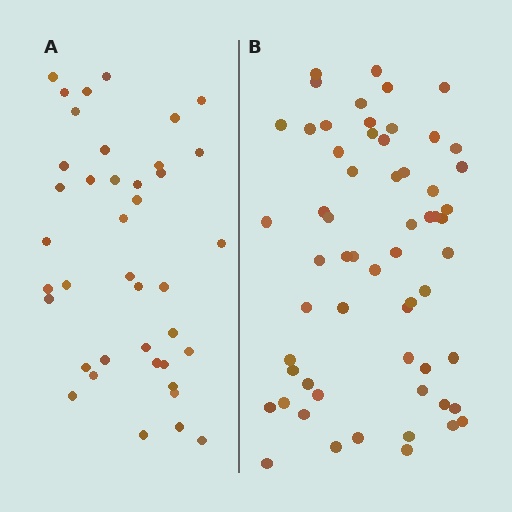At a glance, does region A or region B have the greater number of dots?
Region B (the right region) has more dots.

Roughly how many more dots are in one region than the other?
Region B has approximately 20 more dots than region A.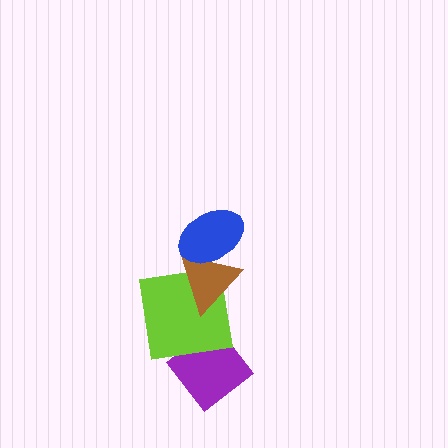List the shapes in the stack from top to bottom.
From top to bottom: the blue ellipse, the brown triangle, the lime square, the purple diamond.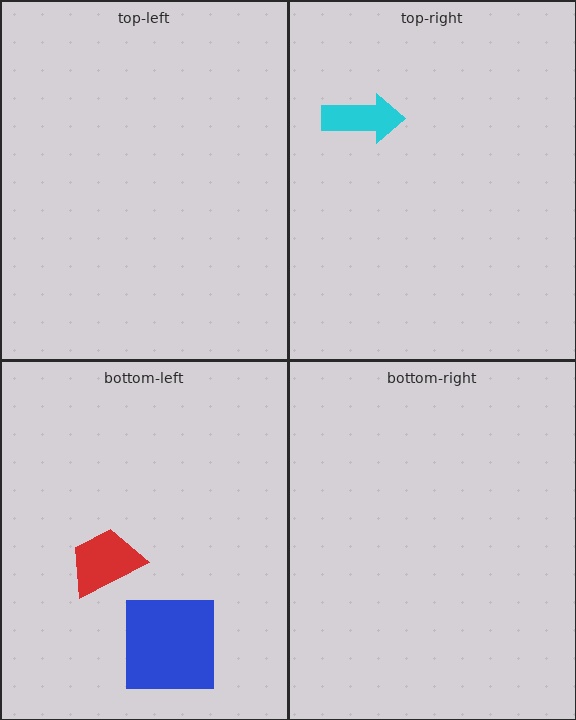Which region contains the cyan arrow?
The top-right region.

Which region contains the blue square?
The bottom-left region.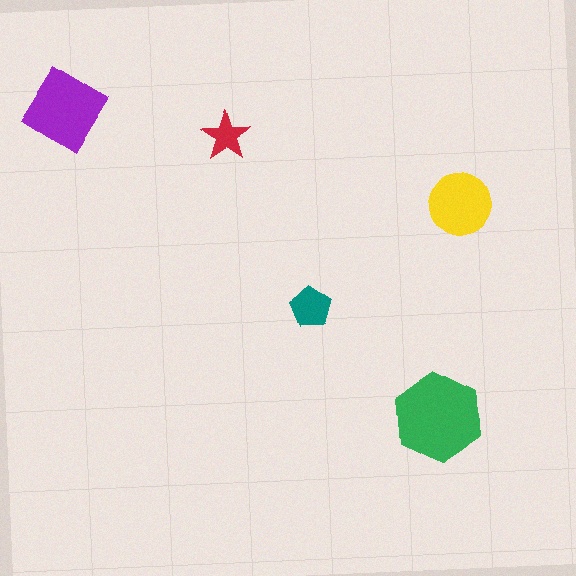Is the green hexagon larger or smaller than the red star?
Larger.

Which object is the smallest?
The red star.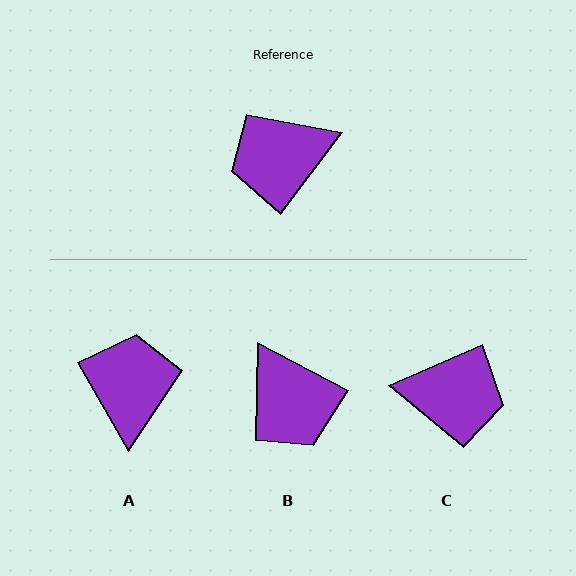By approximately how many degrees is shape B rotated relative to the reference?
Approximately 99 degrees counter-clockwise.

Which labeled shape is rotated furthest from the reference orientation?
C, about 151 degrees away.